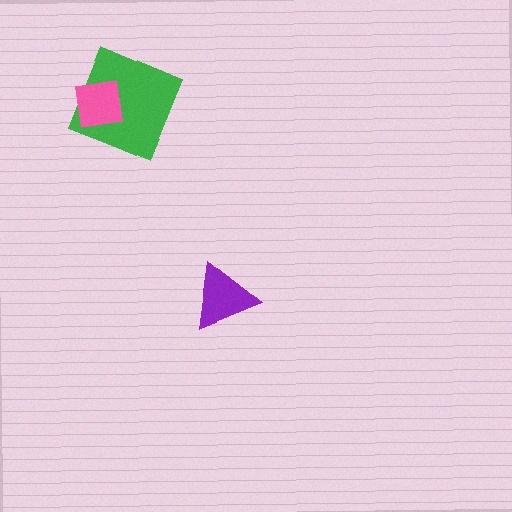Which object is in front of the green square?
The pink square is in front of the green square.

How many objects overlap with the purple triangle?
0 objects overlap with the purple triangle.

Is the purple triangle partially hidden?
No, no other shape covers it.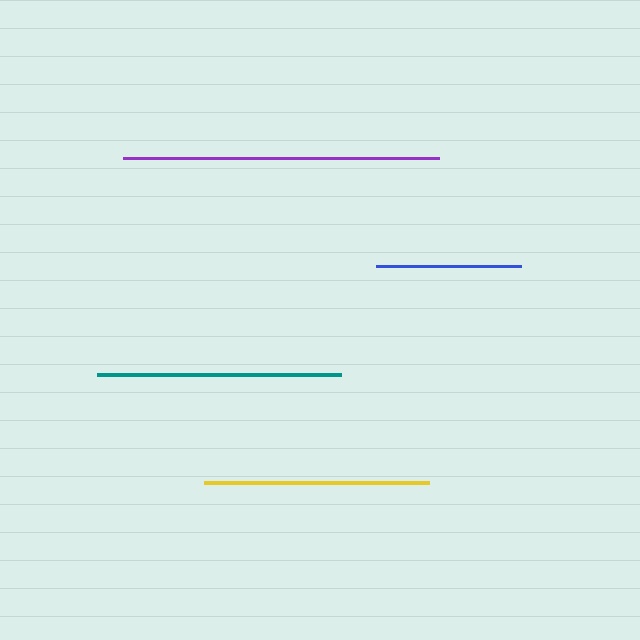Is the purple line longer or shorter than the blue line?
The purple line is longer than the blue line.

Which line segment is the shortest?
The blue line is the shortest at approximately 146 pixels.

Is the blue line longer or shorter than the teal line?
The teal line is longer than the blue line.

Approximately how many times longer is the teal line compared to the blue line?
The teal line is approximately 1.7 times the length of the blue line.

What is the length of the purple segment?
The purple segment is approximately 316 pixels long.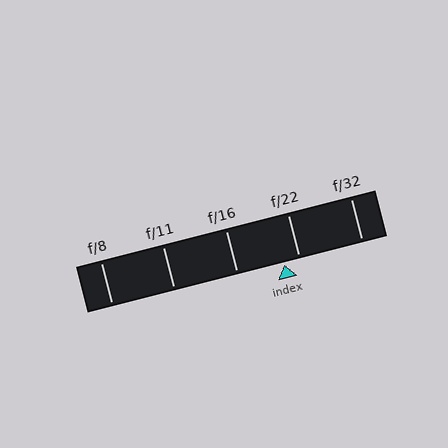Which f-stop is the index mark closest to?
The index mark is closest to f/22.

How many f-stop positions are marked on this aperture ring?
There are 5 f-stop positions marked.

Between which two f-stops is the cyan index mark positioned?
The index mark is between f/16 and f/22.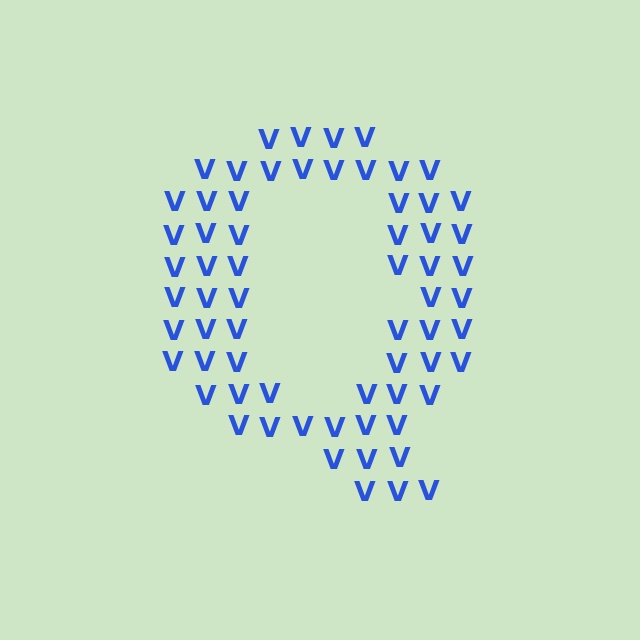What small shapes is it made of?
It is made of small letter V's.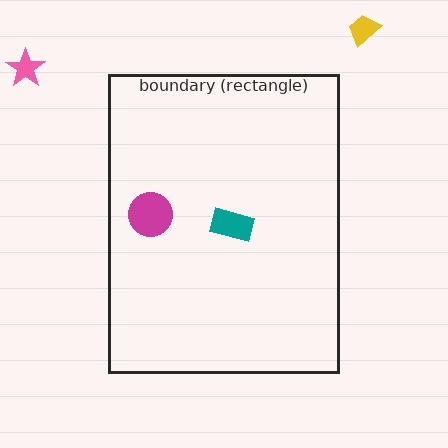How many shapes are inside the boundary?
2 inside, 2 outside.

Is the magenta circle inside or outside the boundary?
Inside.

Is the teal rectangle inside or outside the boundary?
Inside.